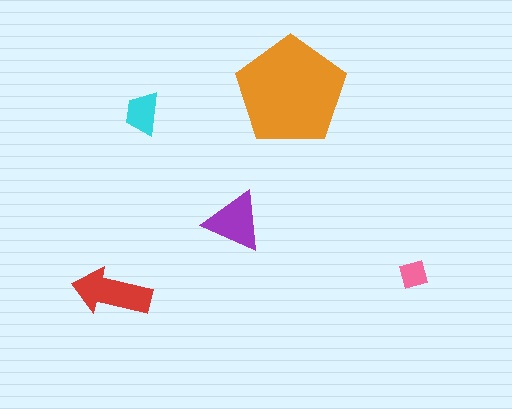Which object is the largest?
The orange pentagon.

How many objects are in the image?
There are 5 objects in the image.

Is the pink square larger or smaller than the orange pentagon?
Smaller.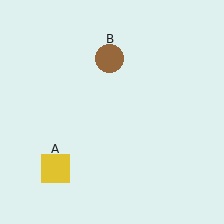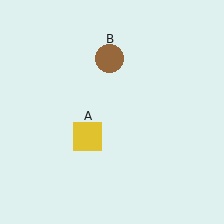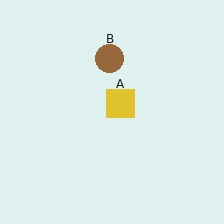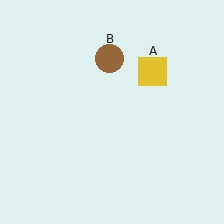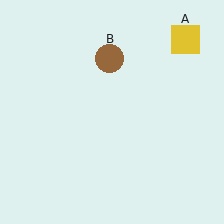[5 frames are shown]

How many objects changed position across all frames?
1 object changed position: yellow square (object A).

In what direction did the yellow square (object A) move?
The yellow square (object A) moved up and to the right.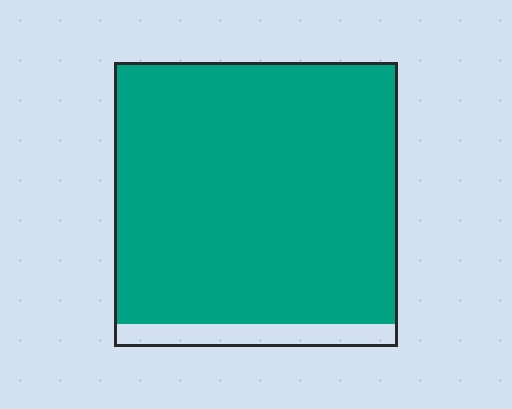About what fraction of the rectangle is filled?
About nine tenths (9/10).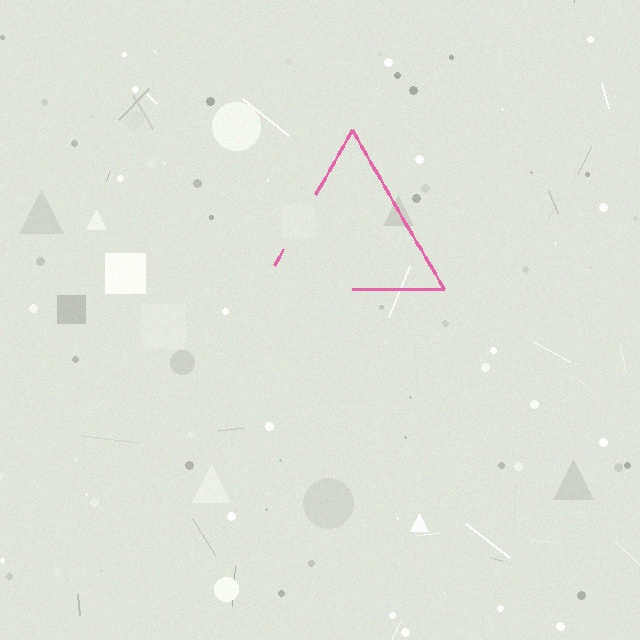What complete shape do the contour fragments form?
The contour fragments form a triangle.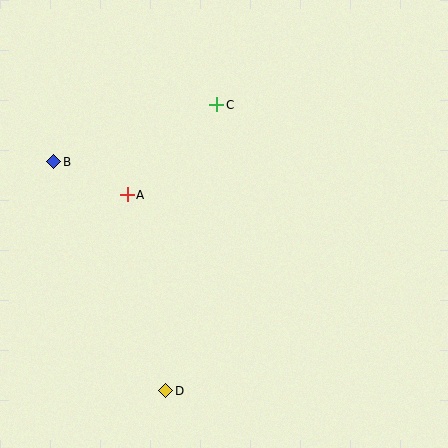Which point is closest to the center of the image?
Point A at (127, 195) is closest to the center.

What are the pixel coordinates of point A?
Point A is at (127, 195).